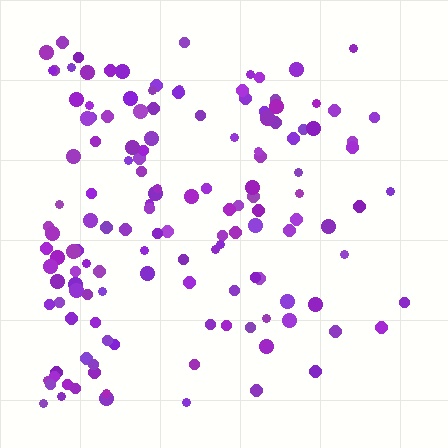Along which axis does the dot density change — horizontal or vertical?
Horizontal.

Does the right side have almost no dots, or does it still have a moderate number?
Still a moderate number, just noticeably fewer than the left.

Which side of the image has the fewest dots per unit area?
The right.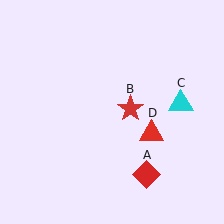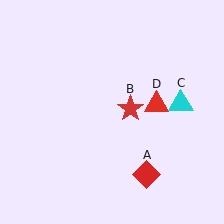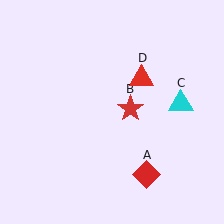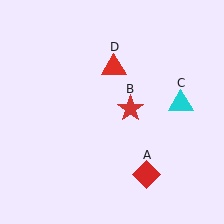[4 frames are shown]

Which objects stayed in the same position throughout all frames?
Red diamond (object A) and red star (object B) and cyan triangle (object C) remained stationary.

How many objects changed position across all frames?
1 object changed position: red triangle (object D).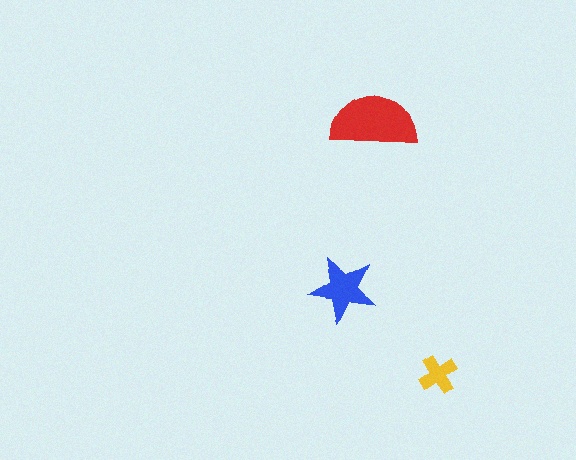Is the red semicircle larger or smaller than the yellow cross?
Larger.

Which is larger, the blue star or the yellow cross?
The blue star.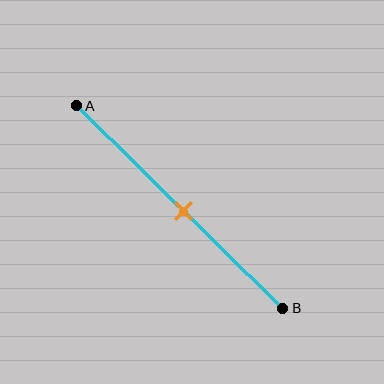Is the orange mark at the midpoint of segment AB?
Yes, the mark is approximately at the midpoint.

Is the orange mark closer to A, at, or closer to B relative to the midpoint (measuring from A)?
The orange mark is approximately at the midpoint of segment AB.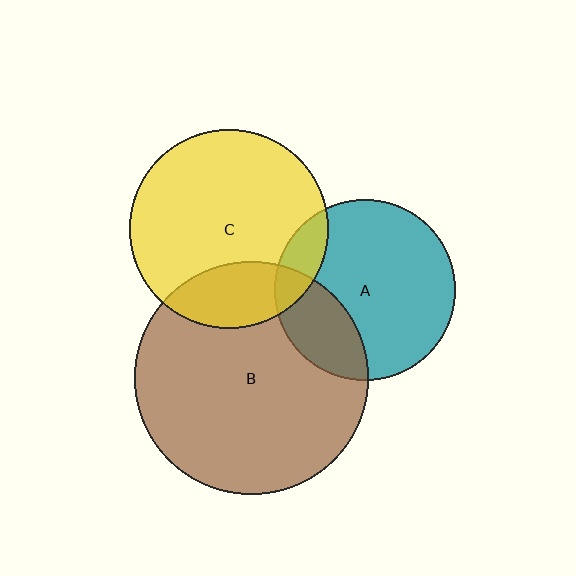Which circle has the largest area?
Circle B (brown).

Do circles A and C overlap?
Yes.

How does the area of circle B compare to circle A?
Approximately 1.7 times.